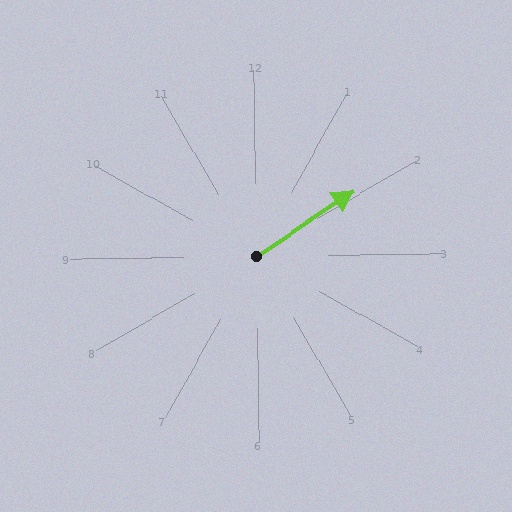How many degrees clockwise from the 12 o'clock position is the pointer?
Approximately 57 degrees.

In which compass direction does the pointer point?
Northeast.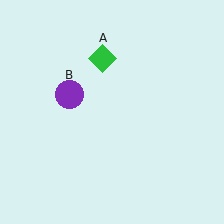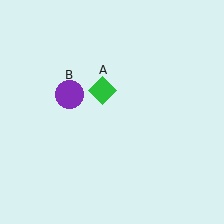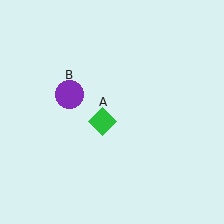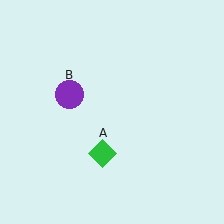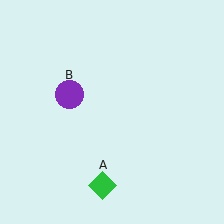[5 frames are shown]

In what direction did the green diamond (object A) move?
The green diamond (object A) moved down.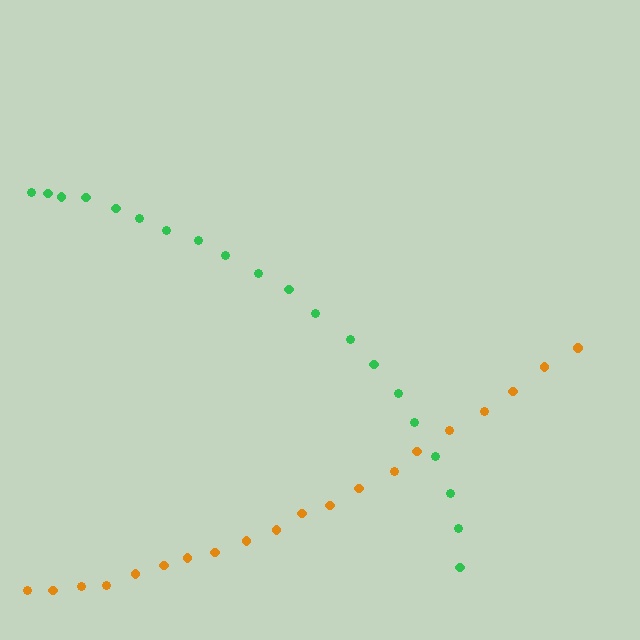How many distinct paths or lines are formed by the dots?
There are 2 distinct paths.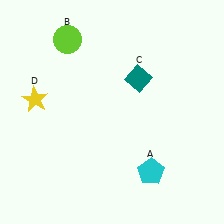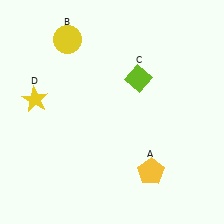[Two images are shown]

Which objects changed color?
A changed from cyan to yellow. B changed from lime to yellow. C changed from teal to lime.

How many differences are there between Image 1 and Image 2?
There are 3 differences between the two images.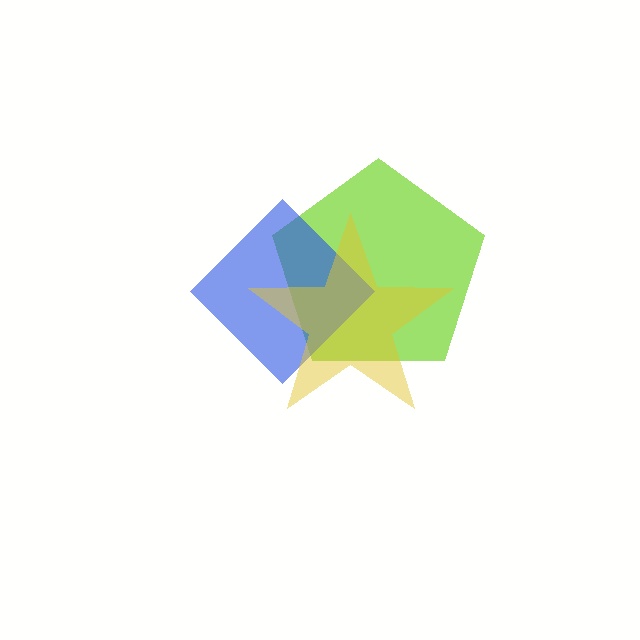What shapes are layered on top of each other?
The layered shapes are: a lime pentagon, a blue diamond, a yellow star.